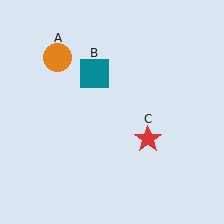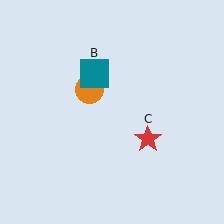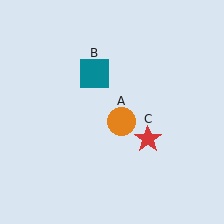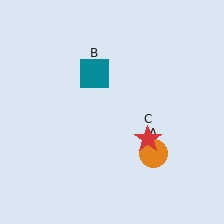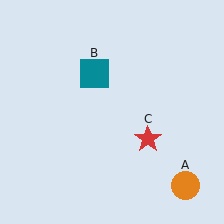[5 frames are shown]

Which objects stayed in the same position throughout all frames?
Teal square (object B) and red star (object C) remained stationary.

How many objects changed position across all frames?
1 object changed position: orange circle (object A).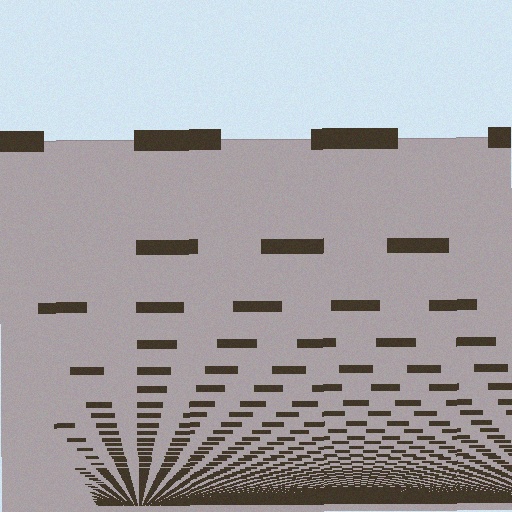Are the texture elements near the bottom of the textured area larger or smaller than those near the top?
Smaller. The gradient is inverted — elements near the bottom are smaller and denser.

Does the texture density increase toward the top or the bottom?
Density increases toward the bottom.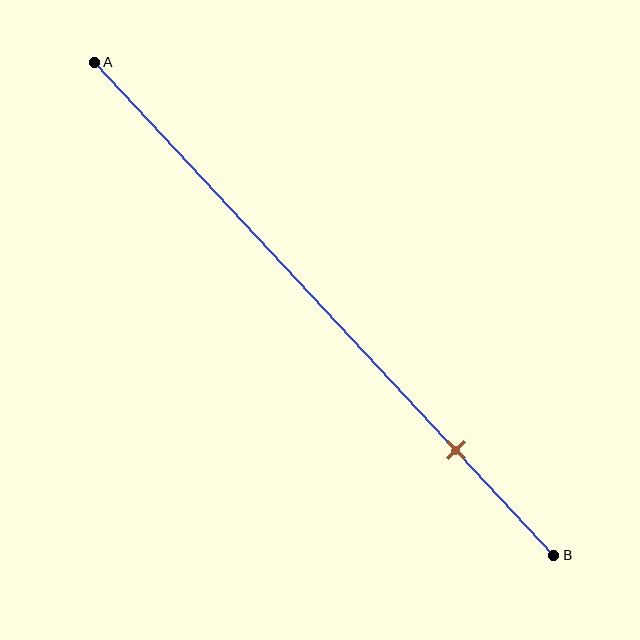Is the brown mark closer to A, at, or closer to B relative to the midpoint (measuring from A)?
The brown mark is closer to point B than the midpoint of segment AB.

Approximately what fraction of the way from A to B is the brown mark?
The brown mark is approximately 80% of the way from A to B.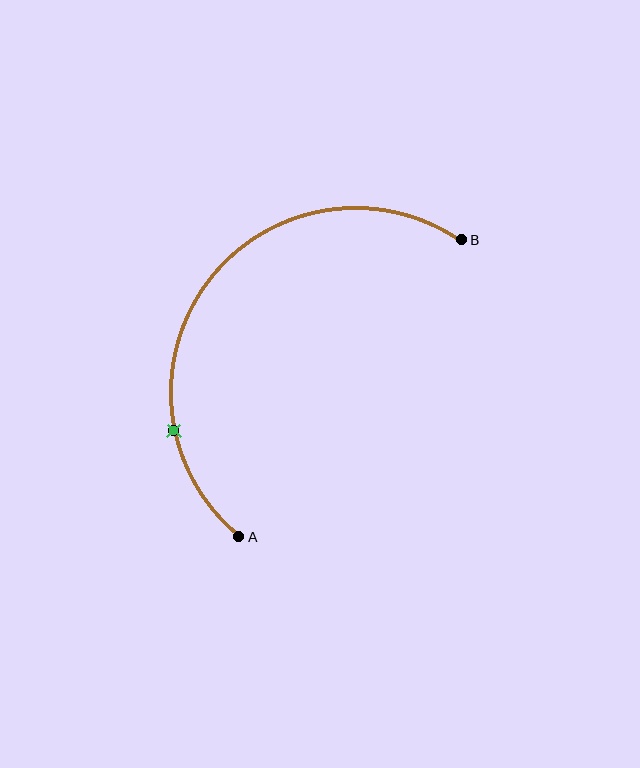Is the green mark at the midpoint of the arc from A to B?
No. The green mark lies on the arc but is closer to endpoint A. The arc midpoint would be at the point on the curve equidistant along the arc from both A and B.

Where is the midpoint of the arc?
The arc midpoint is the point on the curve farthest from the straight line joining A and B. It sits above and to the left of that line.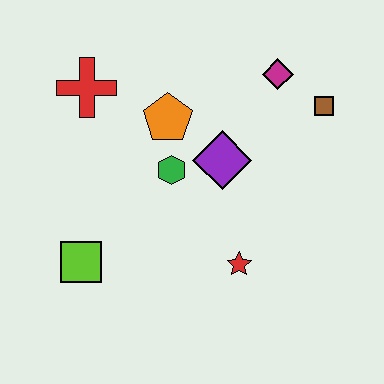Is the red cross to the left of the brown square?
Yes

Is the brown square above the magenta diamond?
No